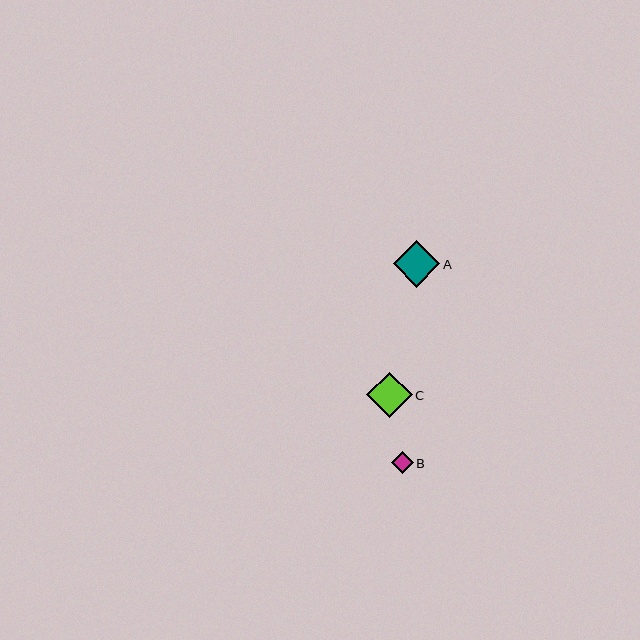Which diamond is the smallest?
Diamond B is the smallest with a size of approximately 22 pixels.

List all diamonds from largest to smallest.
From largest to smallest: A, C, B.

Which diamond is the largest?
Diamond A is the largest with a size of approximately 47 pixels.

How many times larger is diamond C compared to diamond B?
Diamond C is approximately 2.0 times the size of diamond B.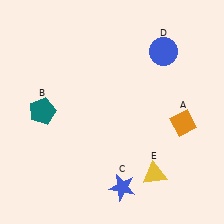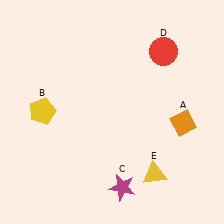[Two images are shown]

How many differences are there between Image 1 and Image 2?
There are 3 differences between the two images.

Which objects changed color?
B changed from teal to yellow. C changed from blue to magenta. D changed from blue to red.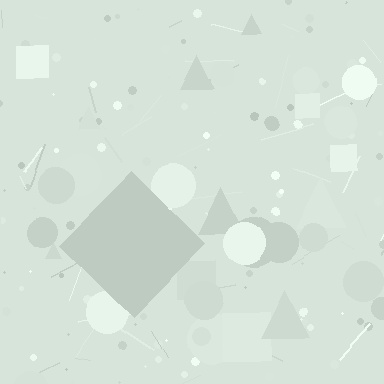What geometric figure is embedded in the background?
A diamond is embedded in the background.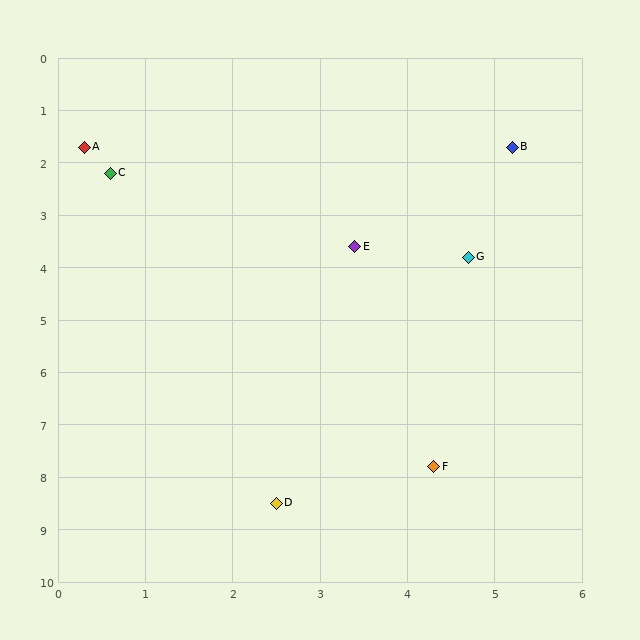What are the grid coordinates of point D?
Point D is at approximately (2.5, 8.5).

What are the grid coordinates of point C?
Point C is at approximately (0.6, 2.2).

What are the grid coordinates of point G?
Point G is at approximately (4.7, 3.8).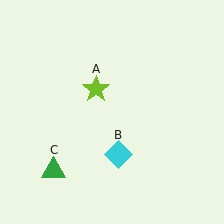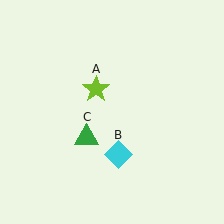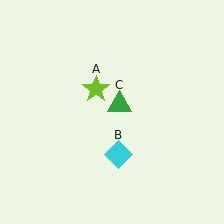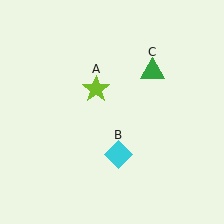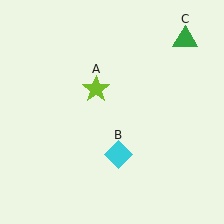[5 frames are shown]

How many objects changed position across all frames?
1 object changed position: green triangle (object C).